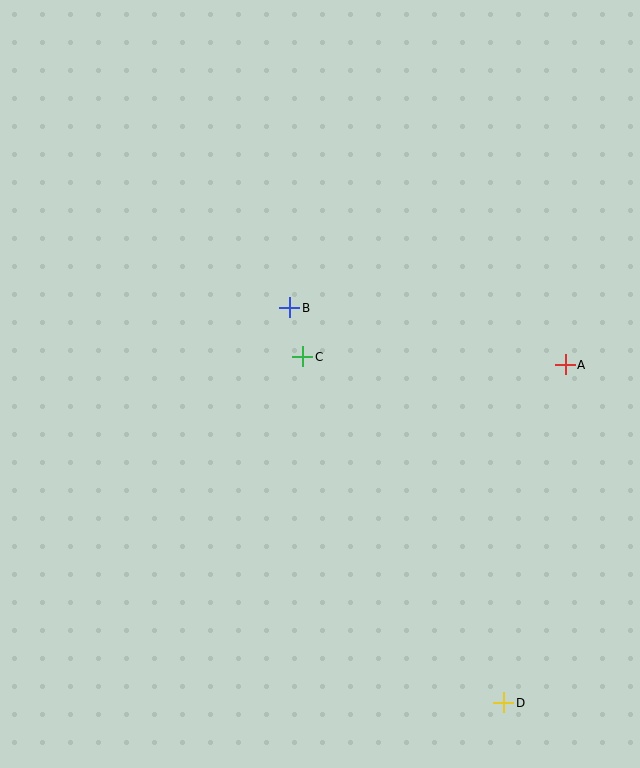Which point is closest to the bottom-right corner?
Point D is closest to the bottom-right corner.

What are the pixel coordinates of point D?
Point D is at (504, 703).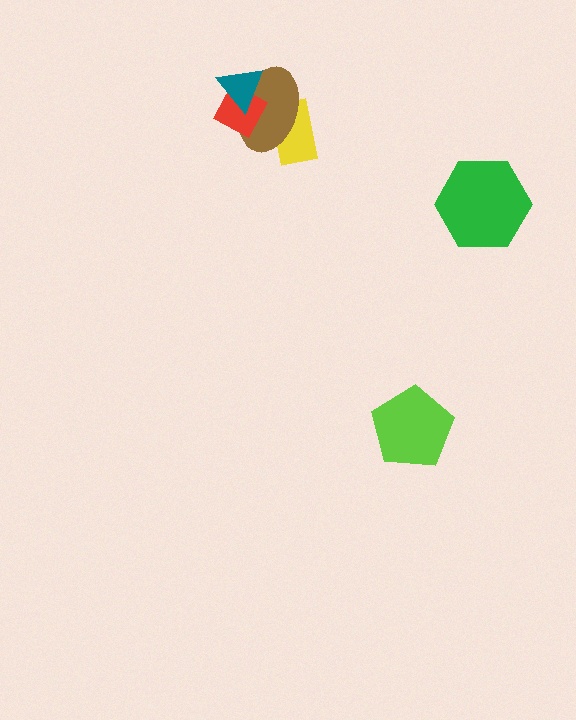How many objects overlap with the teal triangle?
2 objects overlap with the teal triangle.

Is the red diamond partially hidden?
Yes, it is partially covered by another shape.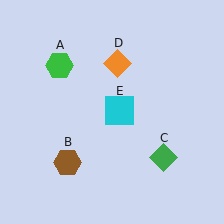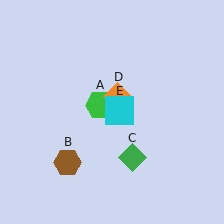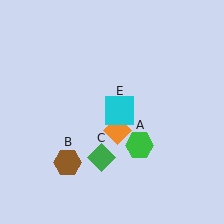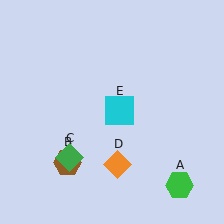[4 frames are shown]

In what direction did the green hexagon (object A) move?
The green hexagon (object A) moved down and to the right.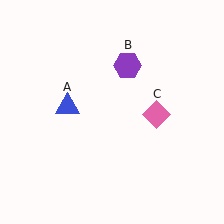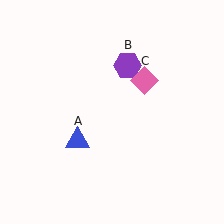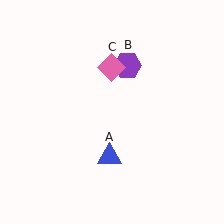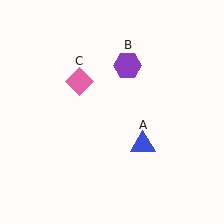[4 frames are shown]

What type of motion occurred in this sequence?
The blue triangle (object A), pink diamond (object C) rotated counterclockwise around the center of the scene.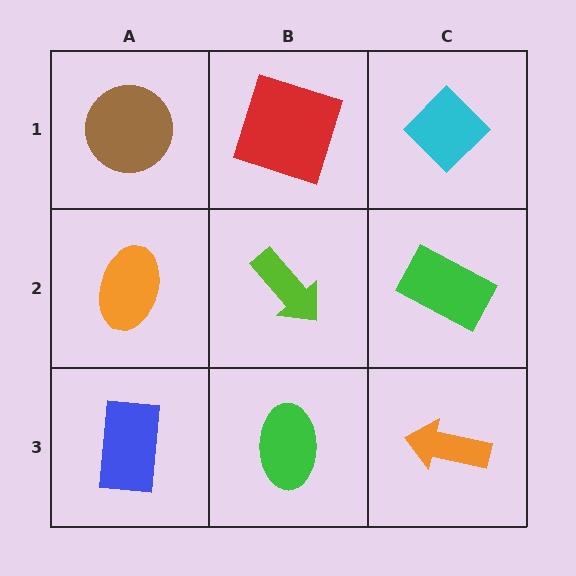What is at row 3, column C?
An orange arrow.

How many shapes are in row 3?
3 shapes.